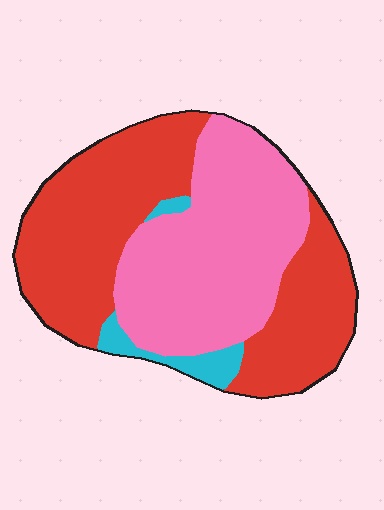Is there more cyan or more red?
Red.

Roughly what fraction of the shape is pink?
Pink covers about 45% of the shape.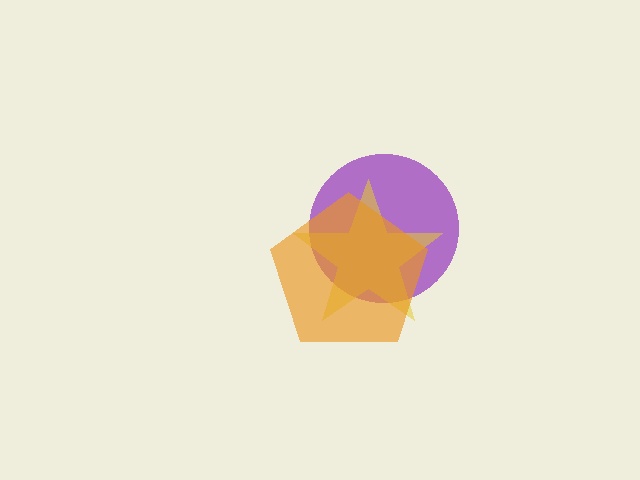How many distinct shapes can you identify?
There are 3 distinct shapes: a purple circle, a yellow star, an orange pentagon.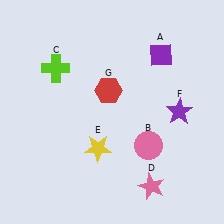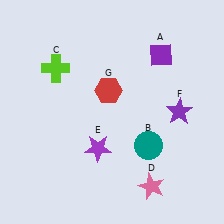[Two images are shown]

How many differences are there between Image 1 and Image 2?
There are 2 differences between the two images.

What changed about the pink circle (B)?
In Image 1, B is pink. In Image 2, it changed to teal.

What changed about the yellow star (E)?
In Image 1, E is yellow. In Image 2, it changed to purple.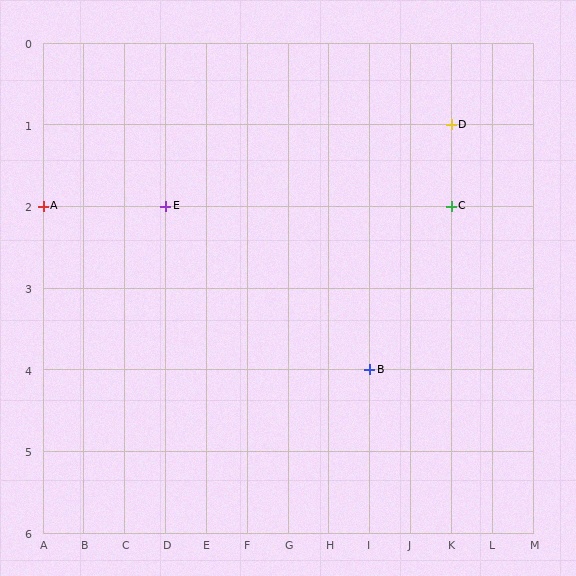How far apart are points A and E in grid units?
Points A and E are 3 columns apart.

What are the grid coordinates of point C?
Point C is at grid coordinates (K, 2).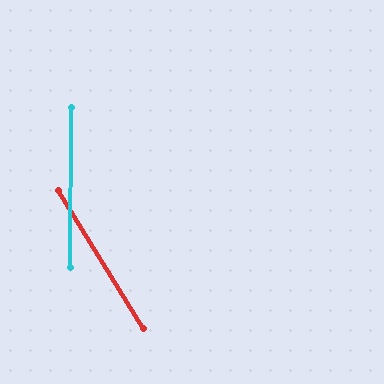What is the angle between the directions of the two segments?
Approximately 32 degrees.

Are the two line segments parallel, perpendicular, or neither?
Neither parallel nor perpendicular — they differ by about 32°.